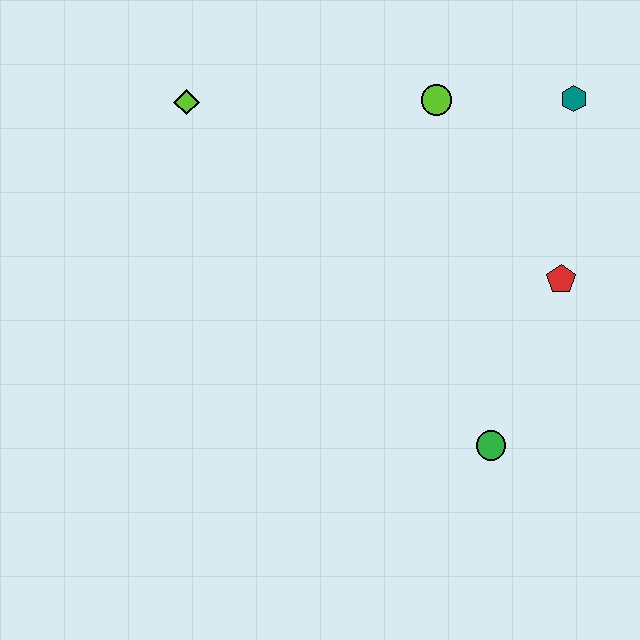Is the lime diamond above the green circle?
Yes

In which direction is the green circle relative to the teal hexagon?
The green circle is below the teal hexagon.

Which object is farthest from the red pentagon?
The lime diamond is farthest from the red pentagon.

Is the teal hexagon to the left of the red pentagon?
No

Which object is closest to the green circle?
The red pentagon is closest to the green circle.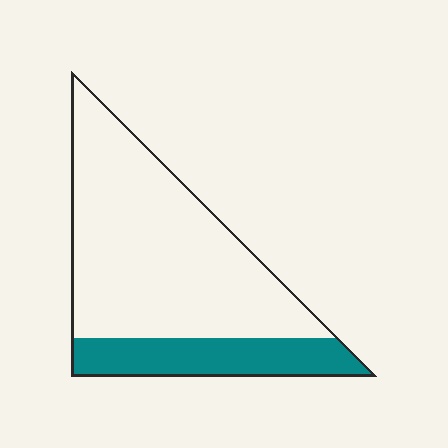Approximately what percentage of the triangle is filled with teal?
Approximately 25%.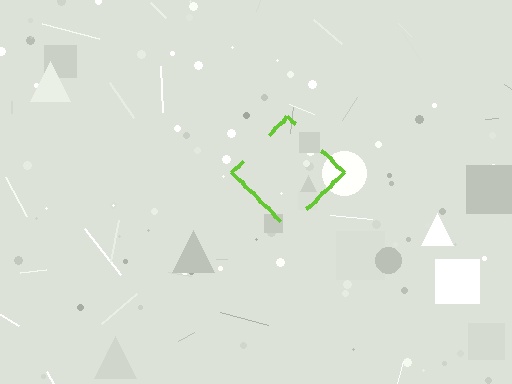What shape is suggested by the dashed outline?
The dashed outline suggests a diamond.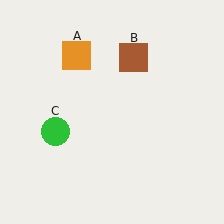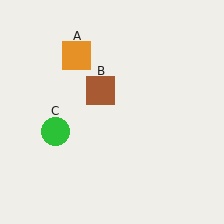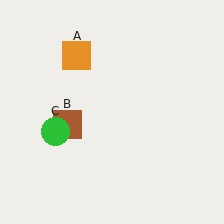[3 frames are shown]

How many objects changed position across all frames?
1 object changed position: brown square (object B).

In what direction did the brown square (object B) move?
The brown square (object B) moved down and to the left.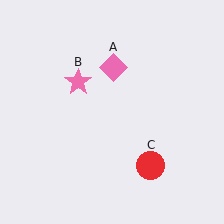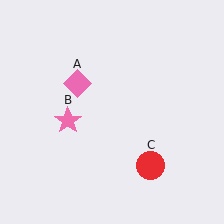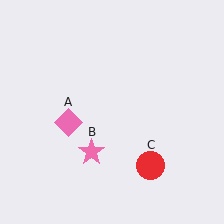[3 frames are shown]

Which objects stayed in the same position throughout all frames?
Red circle (object C) remained stationary.